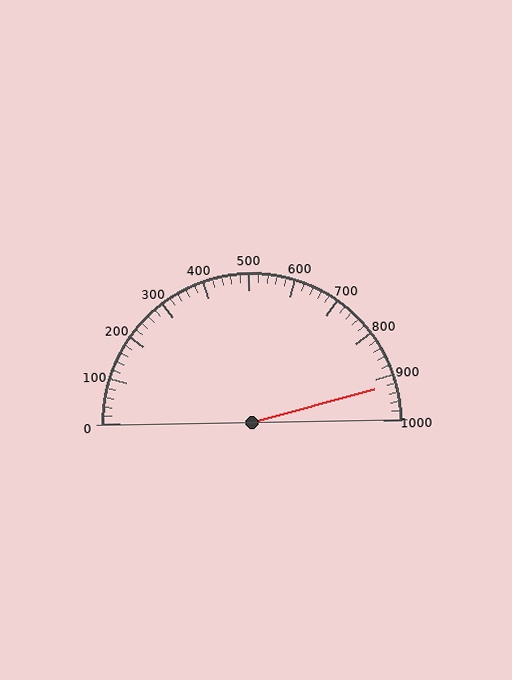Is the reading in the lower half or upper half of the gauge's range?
The reading is in the upper half of the range (0 to 1000).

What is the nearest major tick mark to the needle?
The nearest major tick mark is 900.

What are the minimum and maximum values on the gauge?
The gauge ranges from 0 to 1000.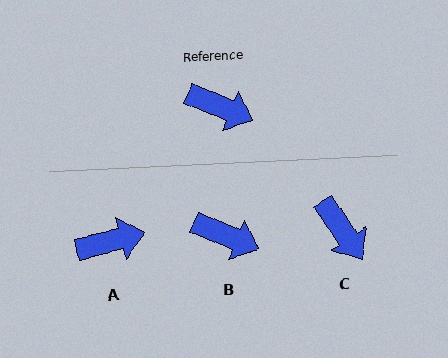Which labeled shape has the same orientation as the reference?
B.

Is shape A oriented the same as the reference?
No, it is off by about 37 degrees.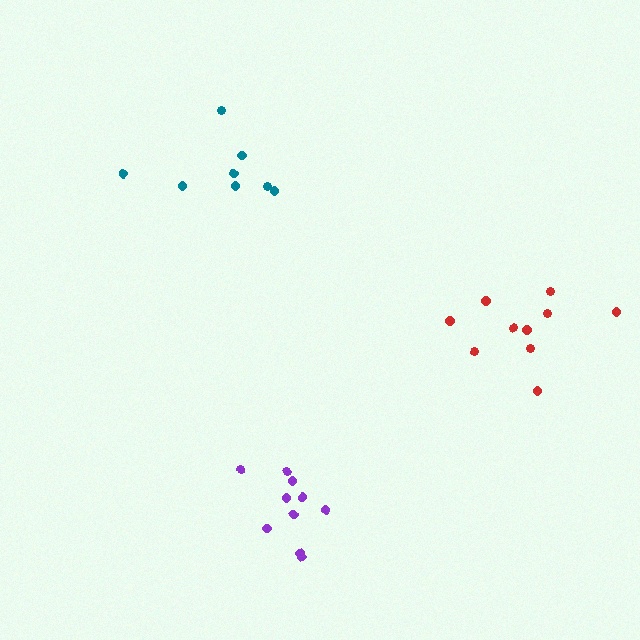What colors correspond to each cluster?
The clusters are colored: purple, teal, red.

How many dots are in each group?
Group 1: 10 dots, Group 2: 8 dots, Group 3: 10 dots (28 total).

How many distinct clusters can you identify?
There are 3 distinct clusters.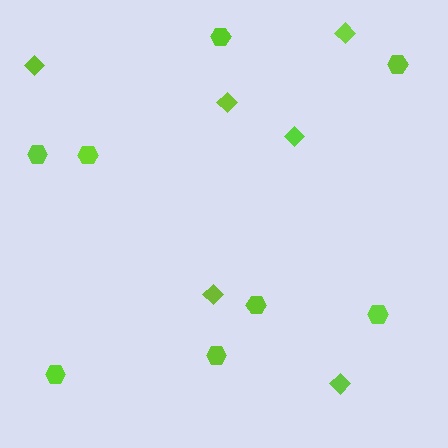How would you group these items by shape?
There are 2 groups: one group of diamonds (6) and one group of hexagons (8).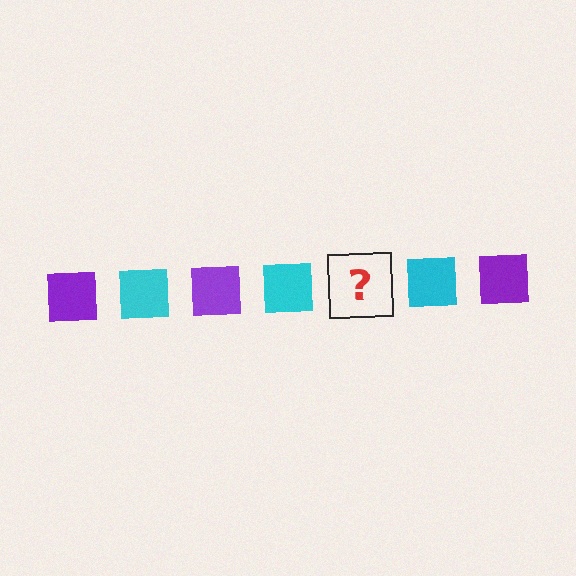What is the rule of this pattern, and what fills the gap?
The rule is that the pattern cycles through purple, cyan squares. The gap should be filled with a purple square.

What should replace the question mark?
The question mark should be replaced with a purple square.